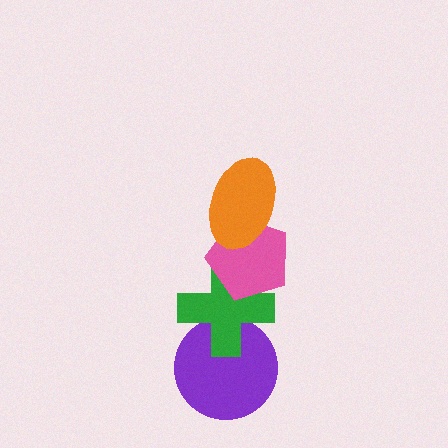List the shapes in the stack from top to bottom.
From top to bottom: the orange ellipse, the pink pentagon, the green cross, the purple circle.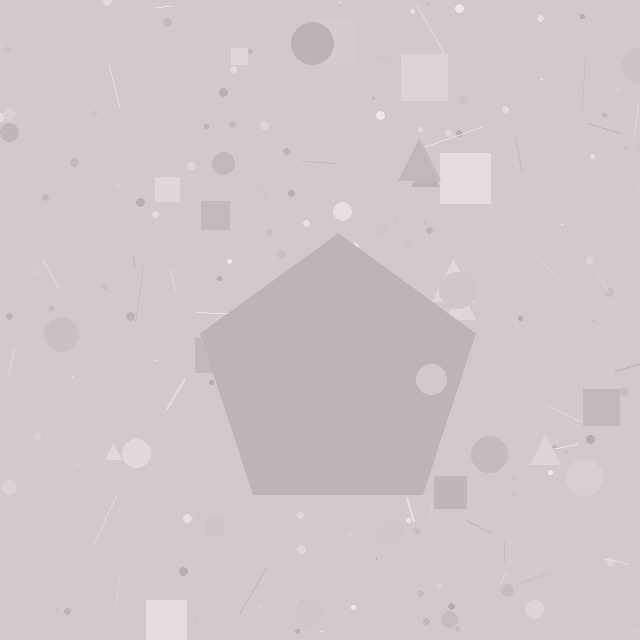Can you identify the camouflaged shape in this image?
The camouflaged shape is a pentagon.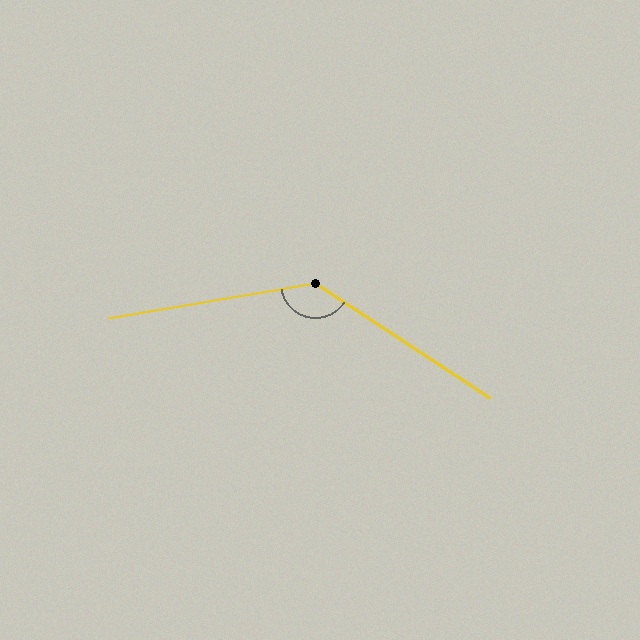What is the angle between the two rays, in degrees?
Approximately 137 degrees.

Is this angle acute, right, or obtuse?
It is obtuse.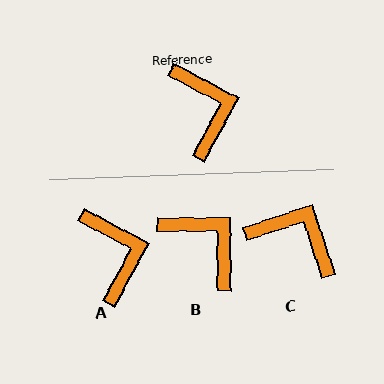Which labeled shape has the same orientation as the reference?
A.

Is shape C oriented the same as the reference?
No, it is off by about 46 degrees.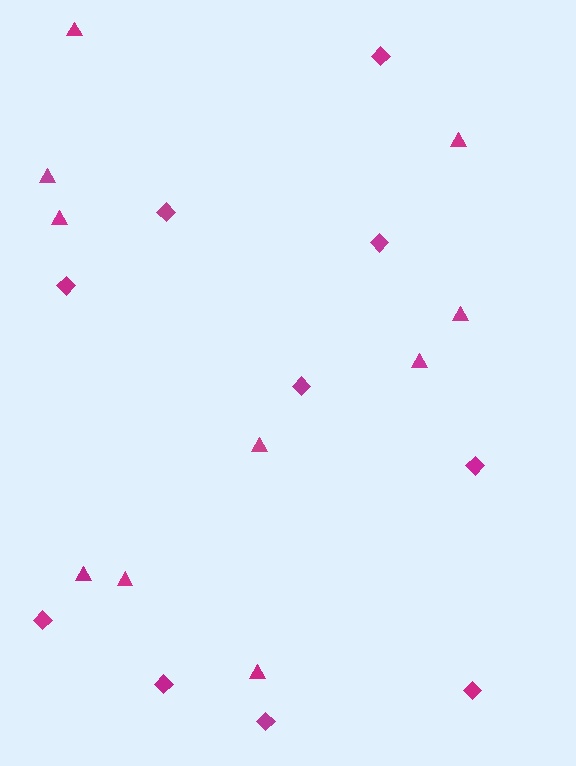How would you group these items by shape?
There are 2 groups: one group of diamonds (10) and one group of triangles (10).